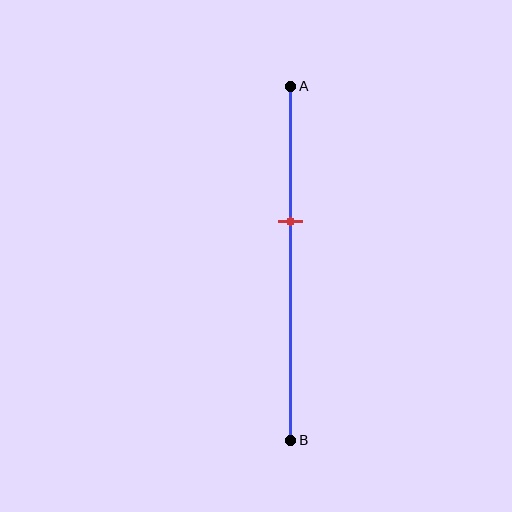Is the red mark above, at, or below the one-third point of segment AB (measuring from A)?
The red mark is below the one-third point of segment AB.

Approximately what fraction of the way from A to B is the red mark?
The red mark is approximately 40% of the way from A to B.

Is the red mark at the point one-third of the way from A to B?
No, the mark is at about 40% from A, not at the 33% one-third point.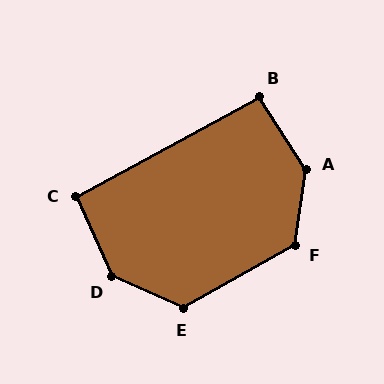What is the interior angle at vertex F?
Approximately 127 degrees (obtuse).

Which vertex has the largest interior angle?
A, at approximately 139 degrees.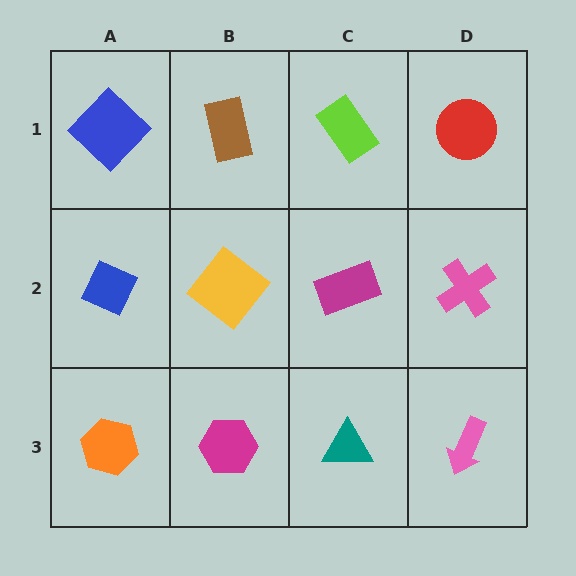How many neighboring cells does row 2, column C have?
4.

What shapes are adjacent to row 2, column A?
A blue diamond (row 1, column A), an orange hexagon (row 3, column A), a yellow diamond (row 2, column B).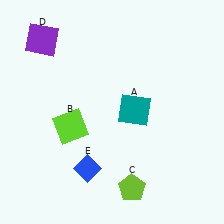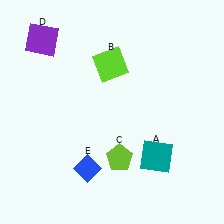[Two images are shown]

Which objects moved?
The objects that moved are: the teal square (A), the lime square (B), the lime pentagon (C).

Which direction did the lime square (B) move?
The lime square (B) moved up.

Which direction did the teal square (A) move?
The teal square (A) moved down.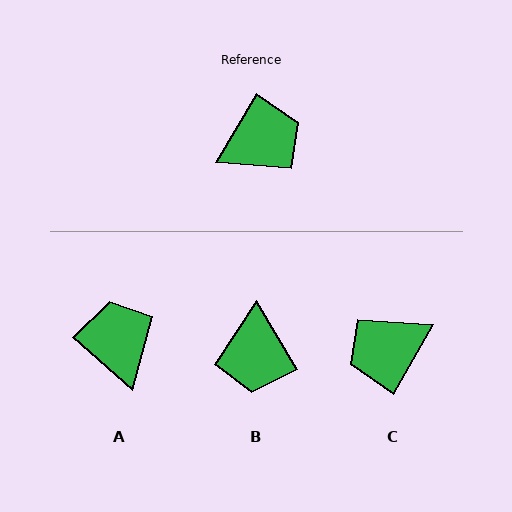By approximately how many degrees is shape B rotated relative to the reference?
Approximately 119 degrees clockwise.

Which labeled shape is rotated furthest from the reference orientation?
C, about 180 degrees away.